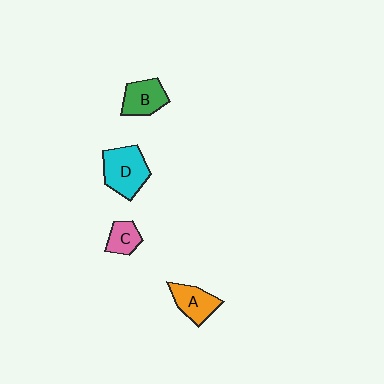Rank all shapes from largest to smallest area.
From largest to smallest: D (cyan), B (green), A (orange), C (pink).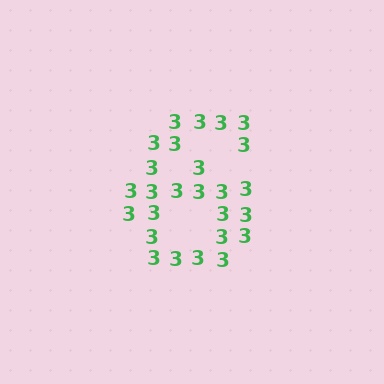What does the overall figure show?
The overall figure shows the digit 6.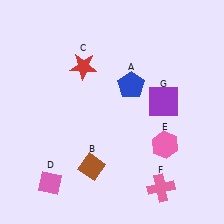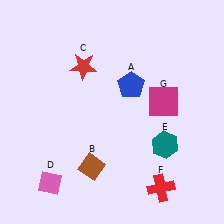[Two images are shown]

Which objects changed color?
E changed from pink to teal. F changed from pink to red. G changed from purple to magenta.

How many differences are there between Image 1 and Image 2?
There are 3 differences between the two images.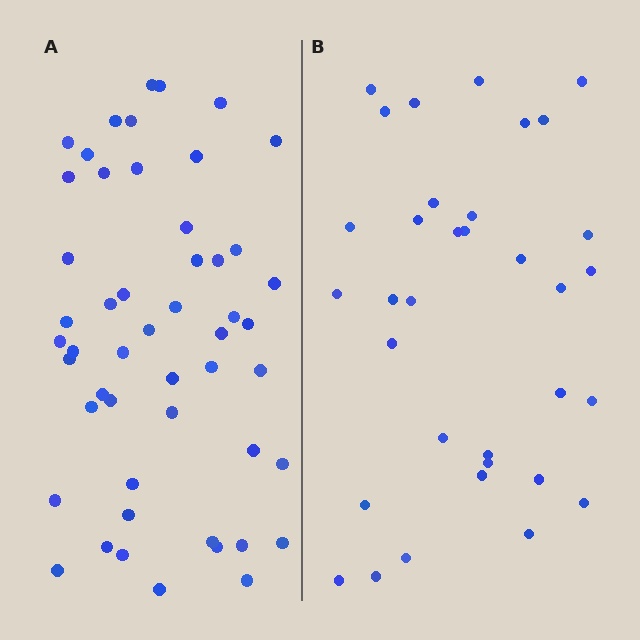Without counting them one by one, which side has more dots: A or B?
Region A (the left region) has more dots.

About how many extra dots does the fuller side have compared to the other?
Region A has approximately 15 more dots than region B.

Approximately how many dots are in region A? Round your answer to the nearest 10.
About 50 dots. (The exact count is 51, which rounds to 50.)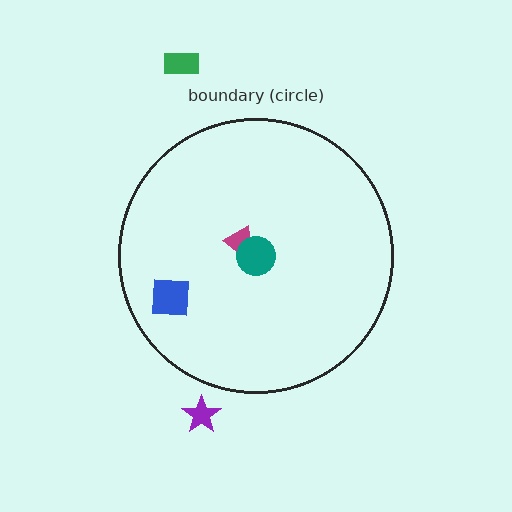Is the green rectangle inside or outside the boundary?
Outside.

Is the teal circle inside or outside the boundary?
Inside.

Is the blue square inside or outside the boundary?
Inside.